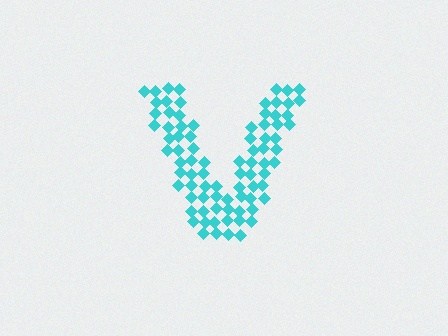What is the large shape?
The large shape is the letter V.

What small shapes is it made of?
It is made of small diamonds.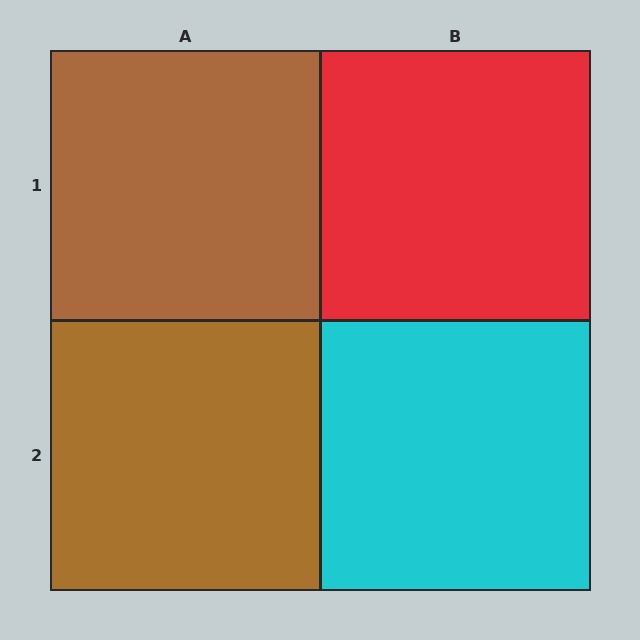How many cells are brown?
2 cells are brown.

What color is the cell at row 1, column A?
Brown.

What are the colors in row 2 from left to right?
Brown, cyan.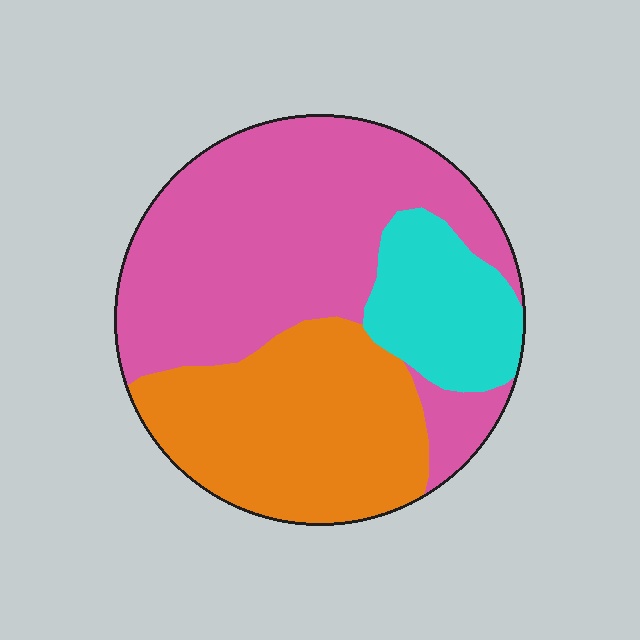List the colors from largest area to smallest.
From largest to smallest: pink, orange, cyan.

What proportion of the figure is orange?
Orange covers around 35% of the figure.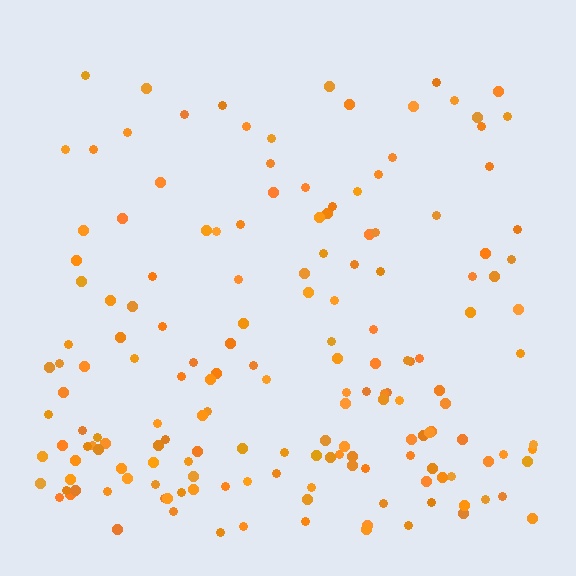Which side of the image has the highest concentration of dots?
The bottom.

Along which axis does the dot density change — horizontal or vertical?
Vertical.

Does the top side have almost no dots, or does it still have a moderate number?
Still a moderate number, just noticeably fewer than the bottom.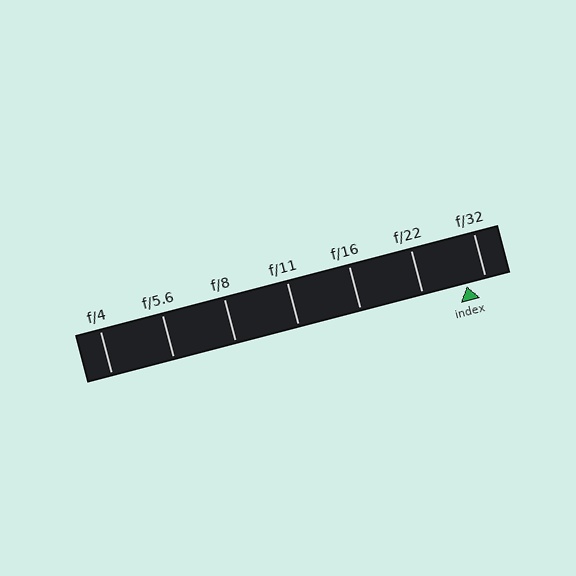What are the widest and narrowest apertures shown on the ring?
The widest aperture shown is f/4 and the narrowest is f/32.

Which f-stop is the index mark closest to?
The index mark is closest to f/32.